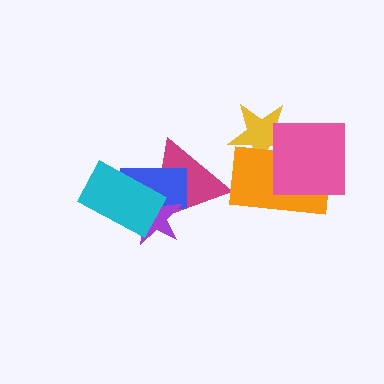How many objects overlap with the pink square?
2 objects overlap with the pink square.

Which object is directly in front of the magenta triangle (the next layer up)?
The blue rectangle is directly in front of the magenta triangle.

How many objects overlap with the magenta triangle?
3 objects overlap with the magenta triangle.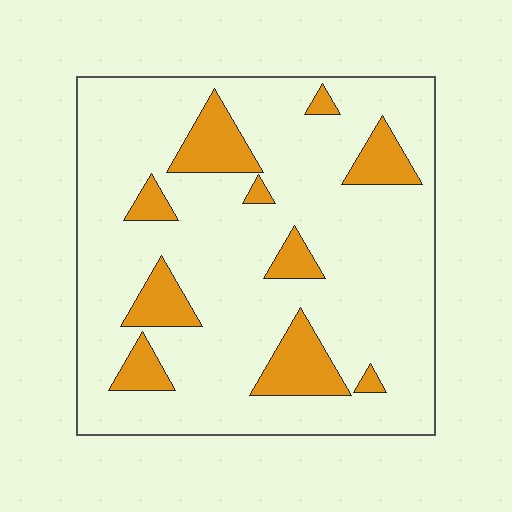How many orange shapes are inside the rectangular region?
10.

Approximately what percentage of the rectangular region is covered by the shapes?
Approximately 15%.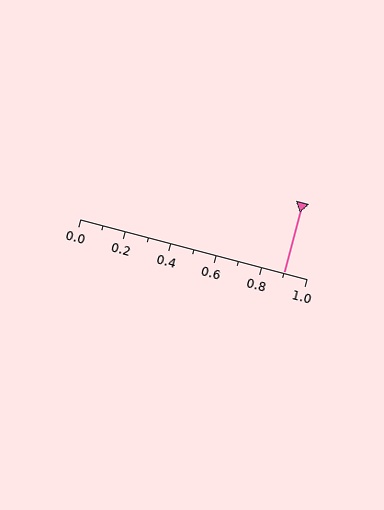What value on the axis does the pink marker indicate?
The marker indicates approximately 0.9.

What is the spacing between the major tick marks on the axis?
The major ticks are spaced 0.2 apart.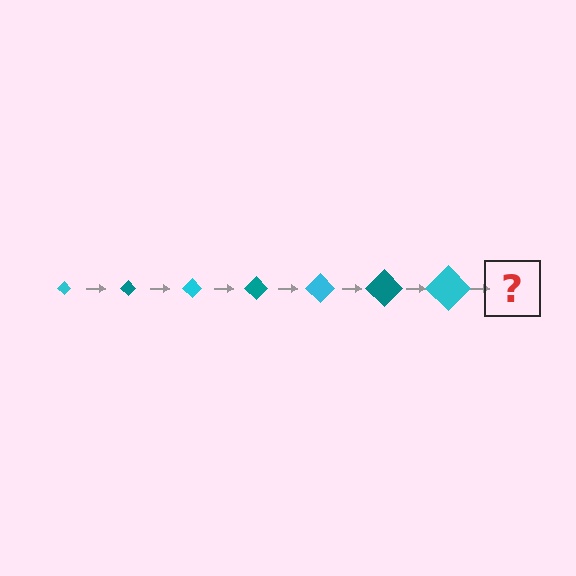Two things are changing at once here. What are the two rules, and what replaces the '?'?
The two rules are that the diamond grows larger each step and the color cycles through cyan and teal. The '?' should be a teal diamond, larger than the previous one.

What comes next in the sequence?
The next element should be a teal diamond, larger than the previous one.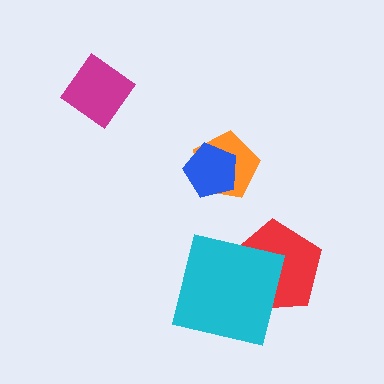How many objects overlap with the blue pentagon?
1 object overlaps with the blue pentagon.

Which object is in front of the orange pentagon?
The blue pentagon is in front of the orange pentagon.